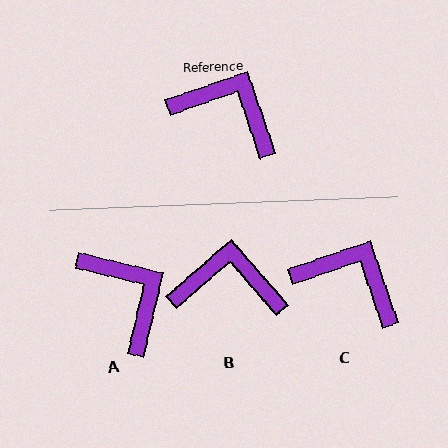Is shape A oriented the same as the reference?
No, it is off by about 33 degrees.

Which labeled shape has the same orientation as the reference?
C.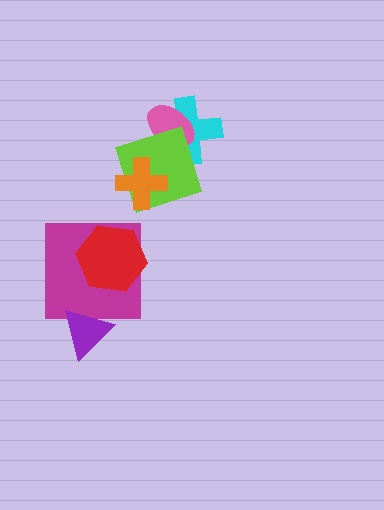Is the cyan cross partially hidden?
Yes, it is partially covered by another shape.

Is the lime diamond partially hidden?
Yes, it is partially covered by another shape.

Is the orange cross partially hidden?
No, no other shape covers it.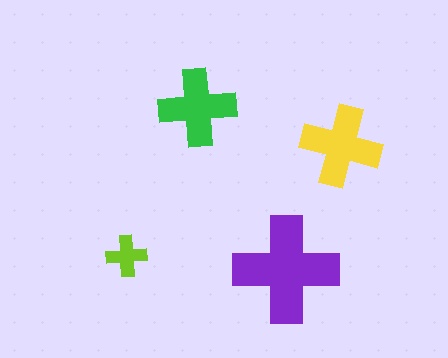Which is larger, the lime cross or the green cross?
The green one.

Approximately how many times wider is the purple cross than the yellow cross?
About 1.5 times wider.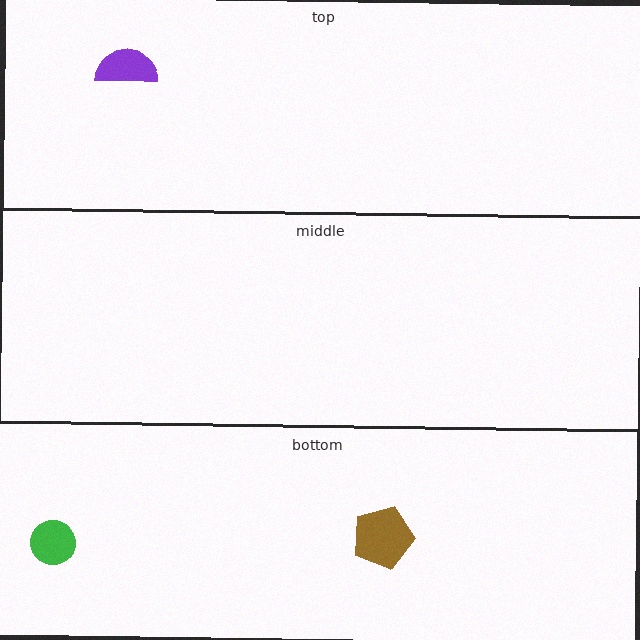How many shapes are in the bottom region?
2.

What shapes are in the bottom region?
The green circle, the brown pentagon.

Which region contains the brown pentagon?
The bottom region.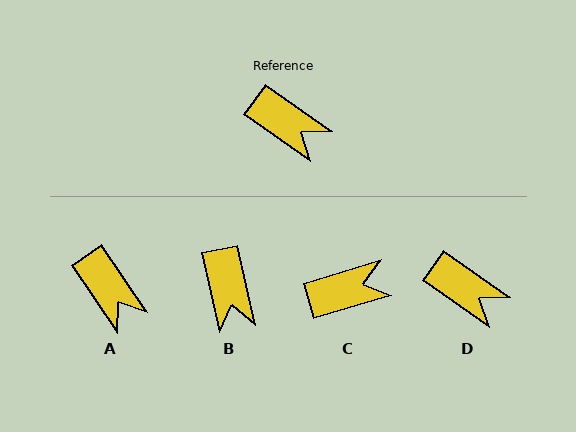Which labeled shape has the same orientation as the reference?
D.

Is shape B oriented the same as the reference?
No, it is off by about 43 degrees.